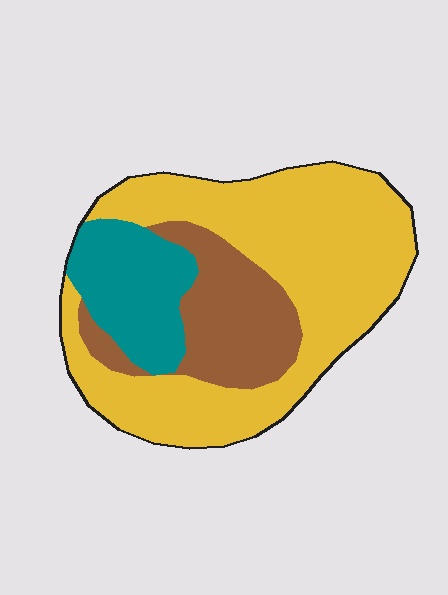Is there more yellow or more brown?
Yellow.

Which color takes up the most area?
Yellow, at roughly 60%.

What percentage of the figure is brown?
Brown covers 22% of the figure.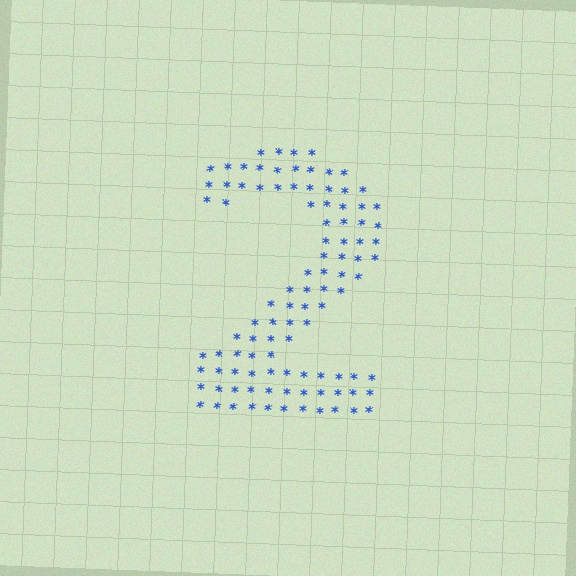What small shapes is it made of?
It is made of small asterisks.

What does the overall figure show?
The overall figure shows the digit 2.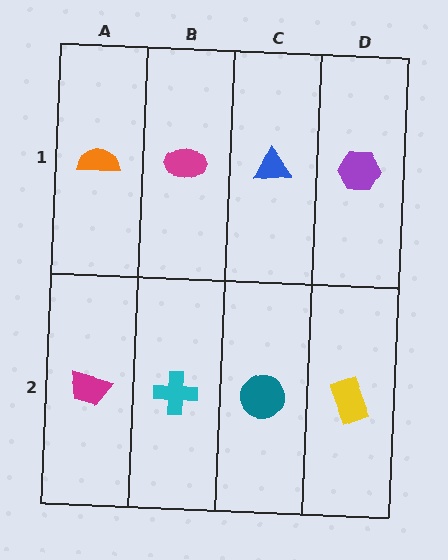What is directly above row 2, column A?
An orange semicircle.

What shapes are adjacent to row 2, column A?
An orange semicircle (row 1, column A), a cyan cross (row 2, column B).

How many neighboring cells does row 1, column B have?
3.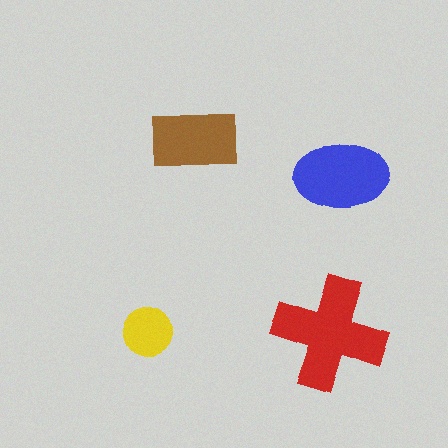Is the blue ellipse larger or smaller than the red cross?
Smaller.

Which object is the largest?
The red cross.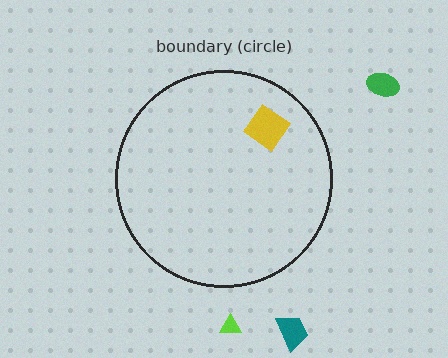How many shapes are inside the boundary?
1 inside, 3 outside.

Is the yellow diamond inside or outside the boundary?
Inside.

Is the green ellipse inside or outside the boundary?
Outside.